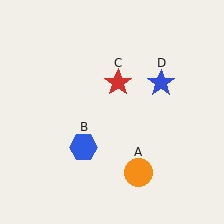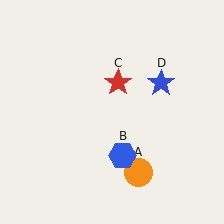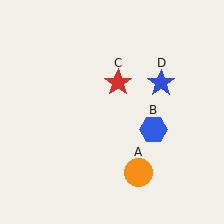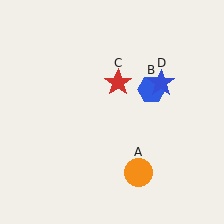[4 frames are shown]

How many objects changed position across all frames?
1 object changed position: blue hexagon (object B).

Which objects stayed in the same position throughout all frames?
Orange circle (object A) and red star (object C) and blue star (object D) remained stationary.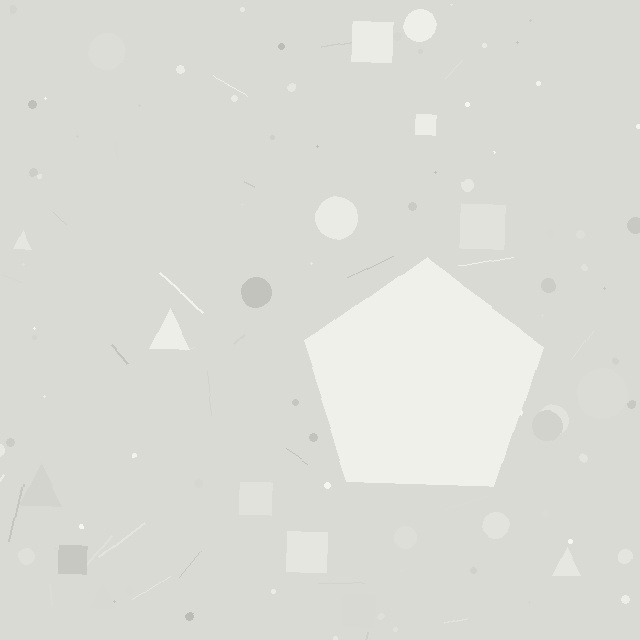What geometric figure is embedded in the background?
A pentagon is embedded in the background.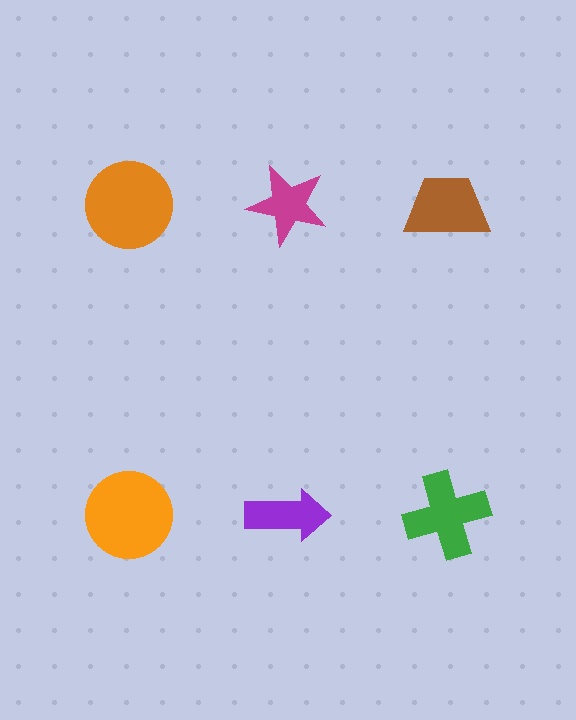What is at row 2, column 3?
A green cross.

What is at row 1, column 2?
A magenta star.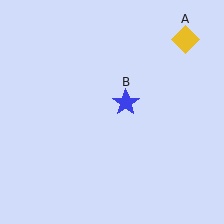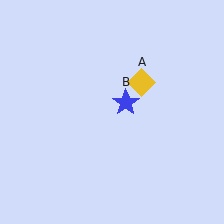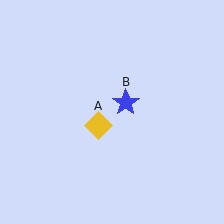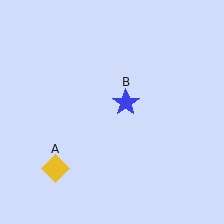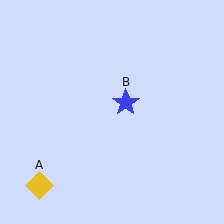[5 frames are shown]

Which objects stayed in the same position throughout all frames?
Blue star (object B) remained stationary.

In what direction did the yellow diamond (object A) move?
The yellow diamond (object A) moved down and to the left.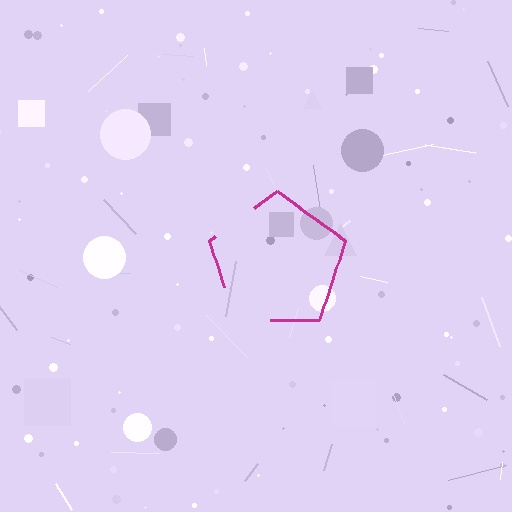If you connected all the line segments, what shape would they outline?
They would outline a pentagon.